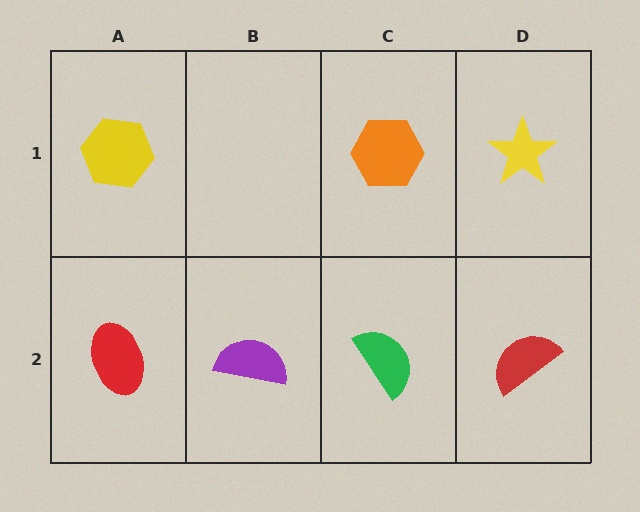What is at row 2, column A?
A red ellipse.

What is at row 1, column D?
A yellow star.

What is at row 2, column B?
A purple semicircle.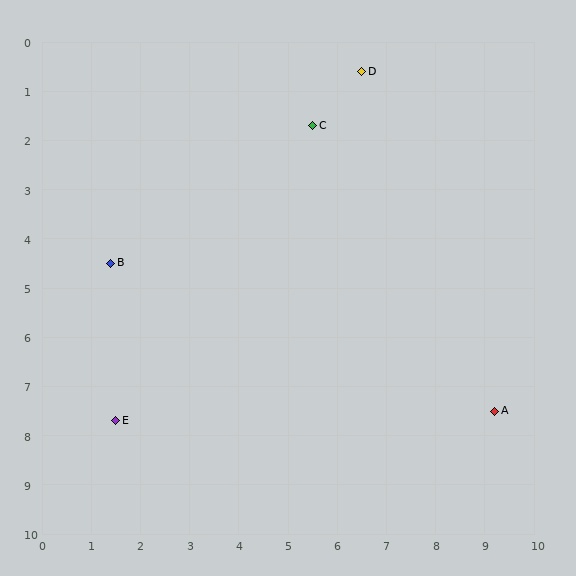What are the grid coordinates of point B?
Point B is at approximately (1.4, 4.5).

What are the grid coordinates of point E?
Point E is at approximately (1.5, 7.7).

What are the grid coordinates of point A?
Point A is at approximately (9.2, 7.5).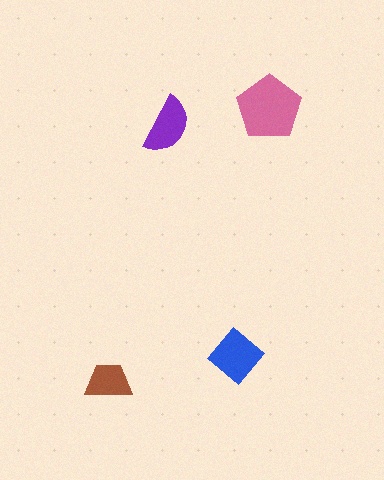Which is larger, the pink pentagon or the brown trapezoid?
The pink pentagon.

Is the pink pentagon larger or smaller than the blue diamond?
Larger.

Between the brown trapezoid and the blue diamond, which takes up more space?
The blue diamond.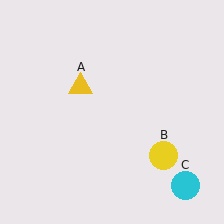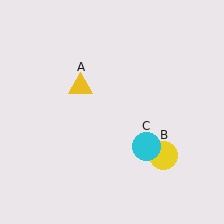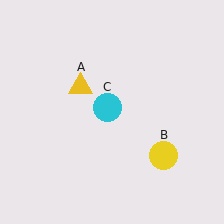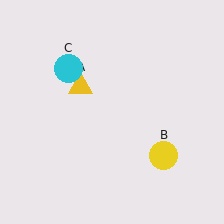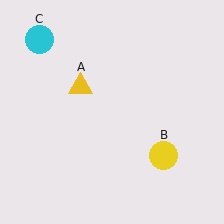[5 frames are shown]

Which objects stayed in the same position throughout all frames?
Yellow triangle (object A) and yellow circle (object B) remained stationary.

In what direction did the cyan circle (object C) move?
The cyan circle (object C) moved up and to the left.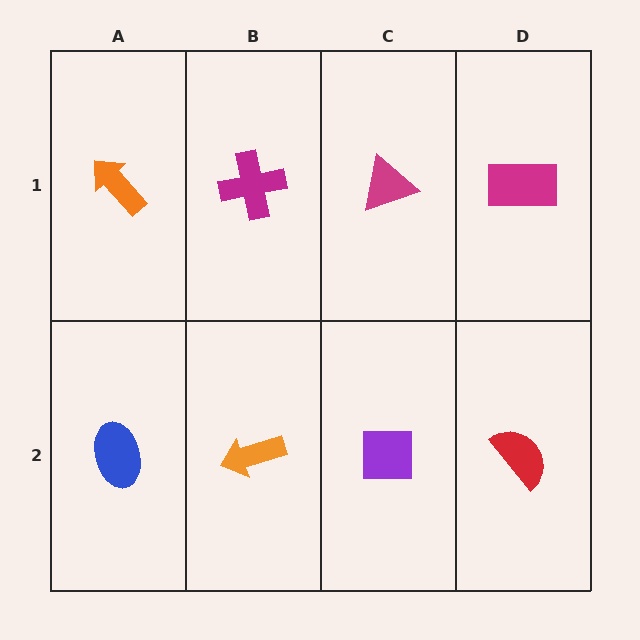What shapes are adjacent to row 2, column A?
An orange arrow (row 1, column A), an orange arrow (row 2, column B).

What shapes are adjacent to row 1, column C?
A purple square (row 2, column C), a magenta cross (row 1, column B), a magenta rectangle (row 1, column D).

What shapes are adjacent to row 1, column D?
A red semicircle (row 2, column D), a magenta triangle (row 1, column C).